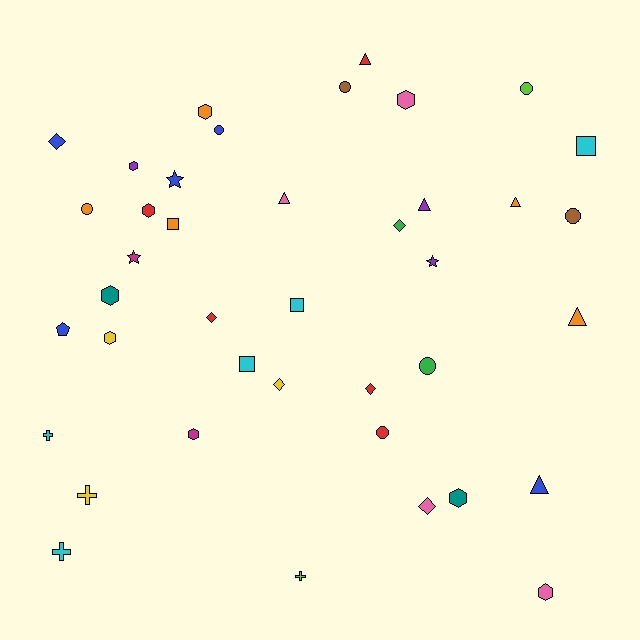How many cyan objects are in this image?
There are 5 cyan objects.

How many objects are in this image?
There are 40 objects.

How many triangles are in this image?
There are 6 triangles.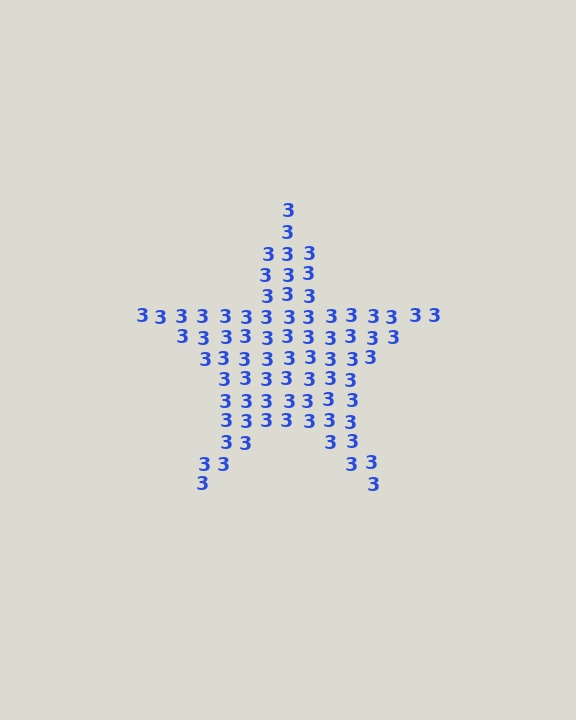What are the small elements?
The small elements are digit 3's.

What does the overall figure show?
The overall figure shows a star.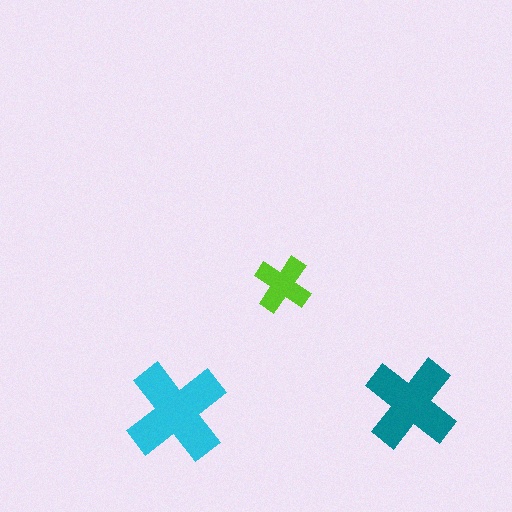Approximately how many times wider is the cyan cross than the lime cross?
About 2 times wider.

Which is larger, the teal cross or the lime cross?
The teal one.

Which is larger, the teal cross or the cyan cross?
The cyan one.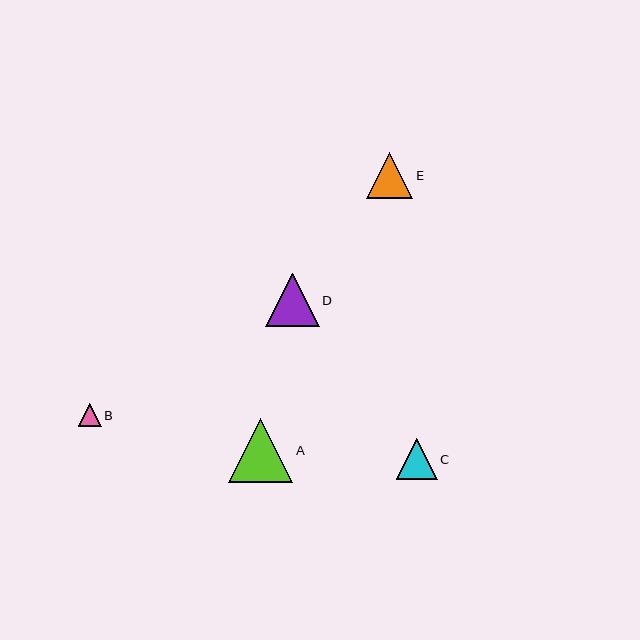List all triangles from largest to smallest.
From largest to smallest: A, D, E, C, B.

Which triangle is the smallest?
Triangle B is the smallest with a size of approximately 23 pixels.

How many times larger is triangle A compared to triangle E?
Triangle A is approximately 1.4 times the size of triangle E.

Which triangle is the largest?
Triangle A is the largest with a size of approximately 64 pixels.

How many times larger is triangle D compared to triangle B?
Triangle D is approximately 2.3 times the size of triangle B.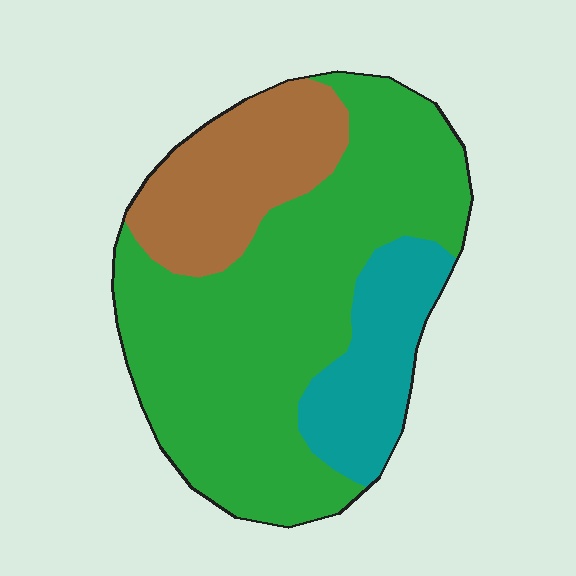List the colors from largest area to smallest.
From largest to smallest: green, brown, teal.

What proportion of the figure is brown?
Brown takes up about one fifth (1/5) of the figure.